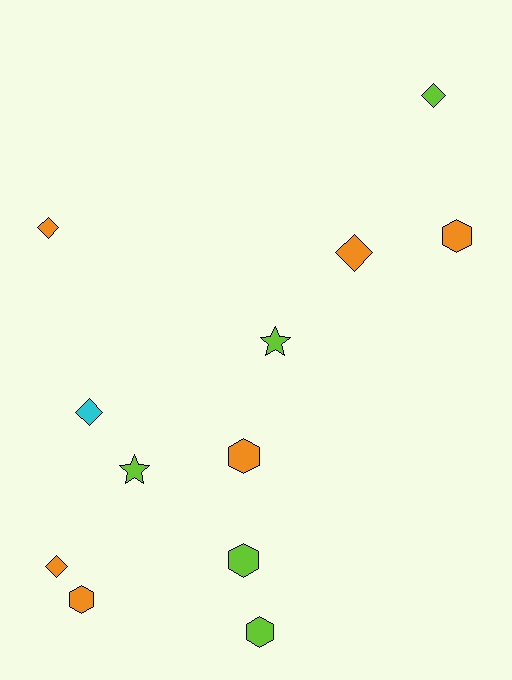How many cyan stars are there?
There are no cyan stars.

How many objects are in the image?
There are 12 objects.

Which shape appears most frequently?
Diamond, with 5 objects.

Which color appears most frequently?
Orange, with 6 objects.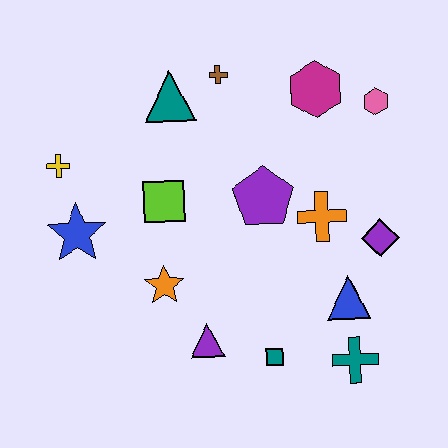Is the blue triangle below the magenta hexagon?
Yes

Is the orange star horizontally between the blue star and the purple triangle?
Yes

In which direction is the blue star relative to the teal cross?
The blue star is to the left of the teal cross.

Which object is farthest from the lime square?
The teal cross is farthest from the lime square.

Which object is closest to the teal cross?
The blue triangle is closest to the teal cross.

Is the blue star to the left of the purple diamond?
Yes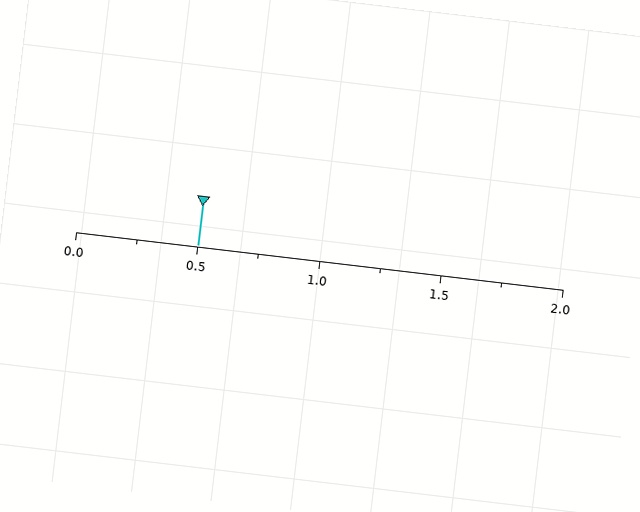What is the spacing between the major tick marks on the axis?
The major ticks are spaced 0.5 apart.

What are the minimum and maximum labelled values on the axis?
The axis runs from 0.0 to 2.0.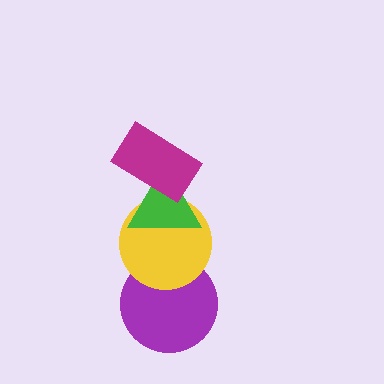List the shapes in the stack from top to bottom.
From top to bottom: the magenta rectangle, the green triangle, the yellow circle, the purple circle.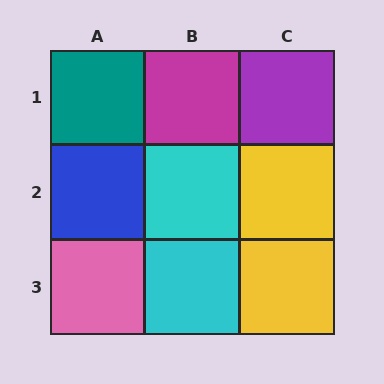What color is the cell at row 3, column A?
Pink.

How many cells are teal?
1 cell is teal.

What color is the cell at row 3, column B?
Cyan.